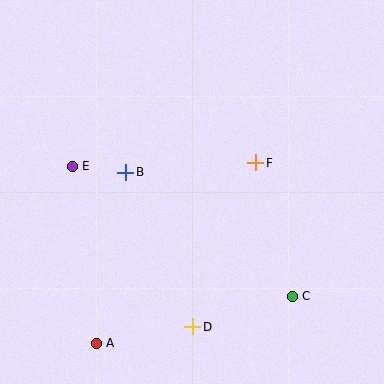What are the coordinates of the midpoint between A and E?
The midpoint between A and E is at (84, 255).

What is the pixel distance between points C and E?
The distance between C and E is 256 pixels.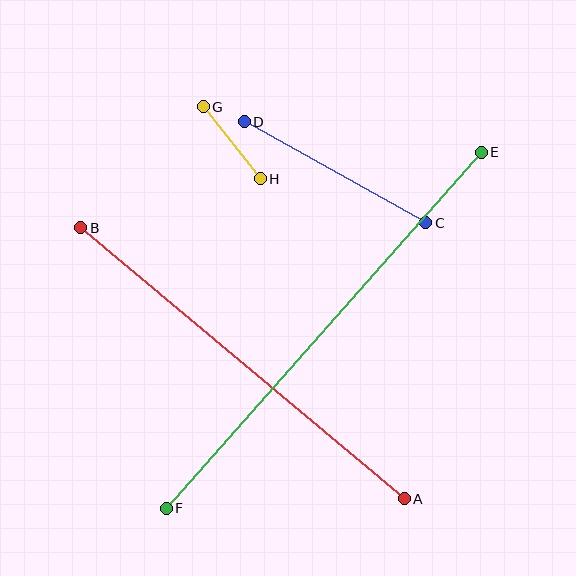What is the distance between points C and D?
The distance is approximately 208 pixels.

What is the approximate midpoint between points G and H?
The midpoint is at approximately (232, 143) pixels.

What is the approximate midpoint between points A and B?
The midpoint is at approximately (243, 363) pixels.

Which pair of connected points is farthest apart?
Points E and F are farthest apart.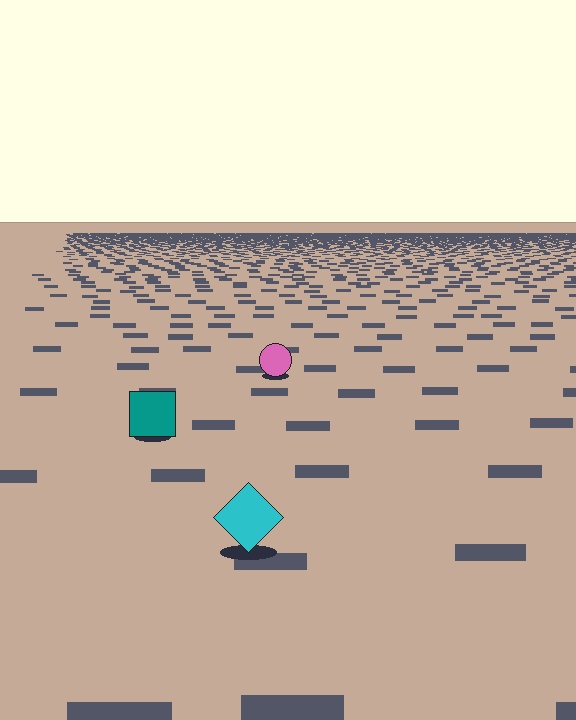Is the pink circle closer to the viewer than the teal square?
No. The teal square is closer — you can tell from the texture gradient: the ground texture is coarser near it.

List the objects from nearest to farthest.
From nearest to farthest: the cyan diamond, the teal square, the pink circle.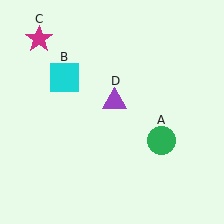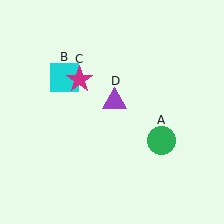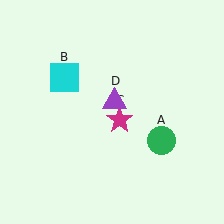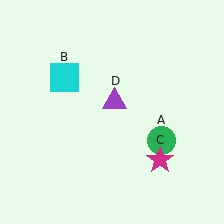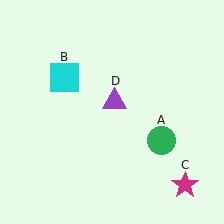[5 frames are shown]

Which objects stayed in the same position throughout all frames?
Green circle (object A) and cyan square (object B) and purple triangle (object D) remained stationary.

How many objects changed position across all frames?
1 object changed position: magenta star (object C).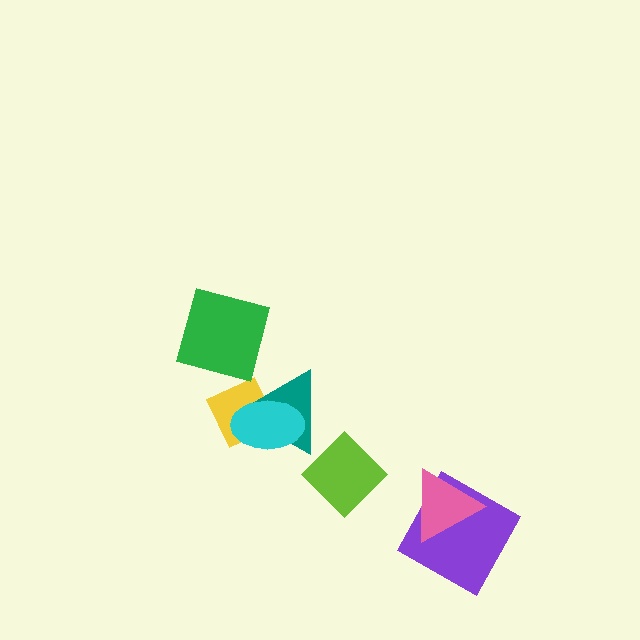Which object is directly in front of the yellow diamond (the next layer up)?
The teal triangle is directly in front of the yellow diamond.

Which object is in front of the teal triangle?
The cyan ellipse is in front of the teal triangle.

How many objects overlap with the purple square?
1 object overlaps with the purple square.